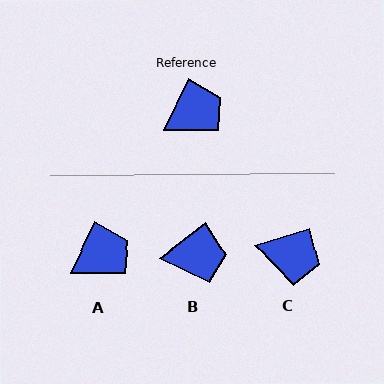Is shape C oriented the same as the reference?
No, it is off by about 46 degrees.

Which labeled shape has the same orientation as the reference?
A.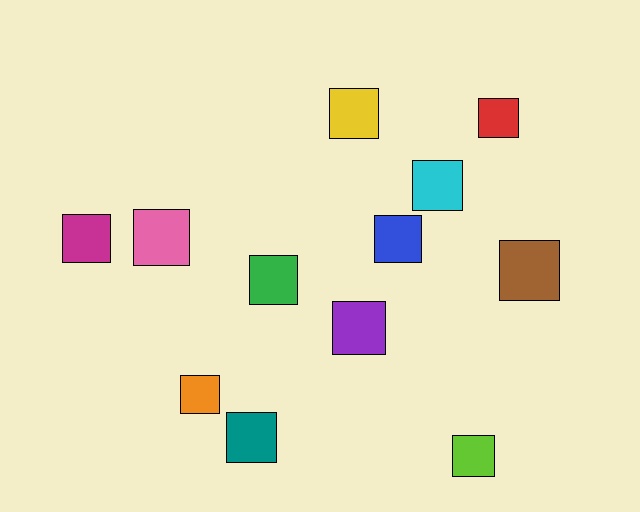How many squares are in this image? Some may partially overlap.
There are 12 squares.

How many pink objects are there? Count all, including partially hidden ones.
There is 1 pink object.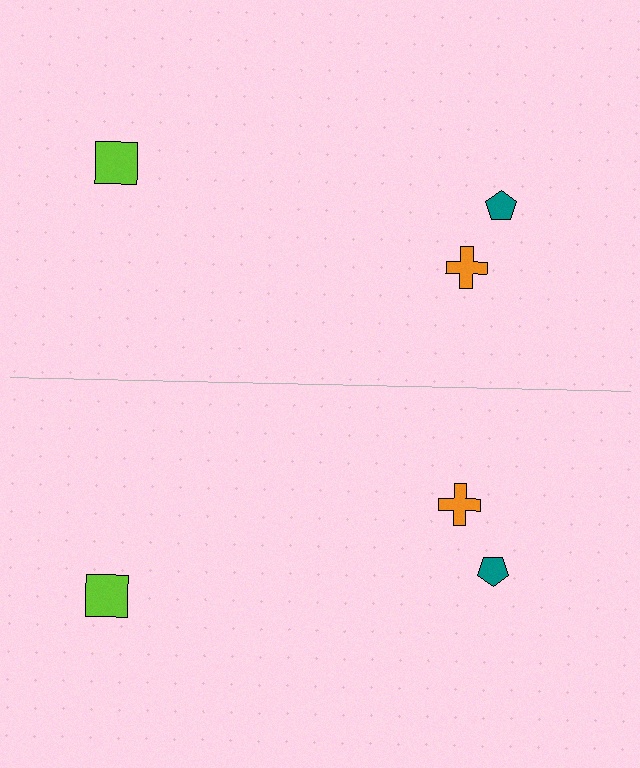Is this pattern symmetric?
Yes, this pattern has bilateral (reflection) symmetry.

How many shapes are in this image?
There are 6 shapes in this image.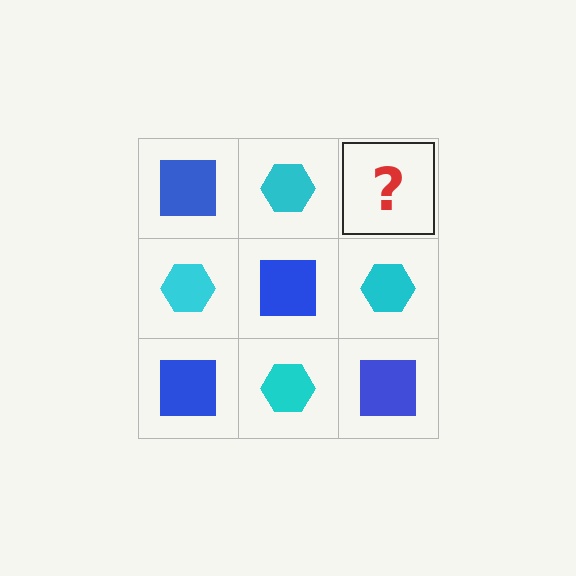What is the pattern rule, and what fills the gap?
The rule is that it alternates blue square and cyan hexagon in a checkerboard pattern. The gap should be filled with a blue square.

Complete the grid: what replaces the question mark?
The question mark should be replaced with a blue square.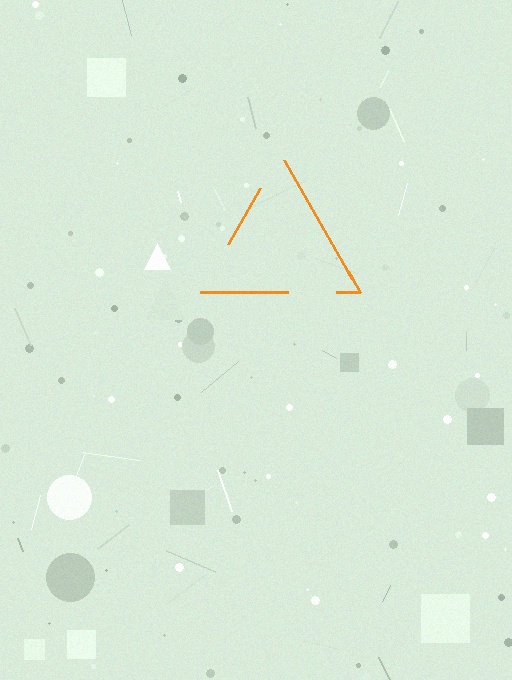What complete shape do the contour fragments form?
The contour fragments form a triangle.